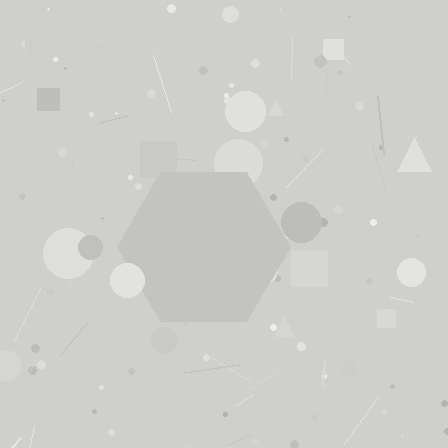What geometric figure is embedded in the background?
A hexagon is embedded in the background.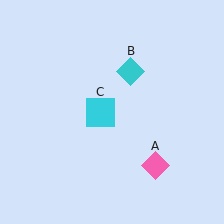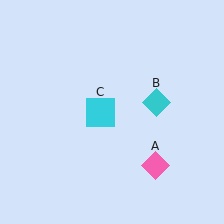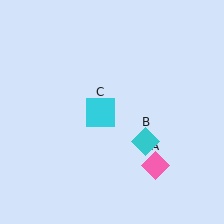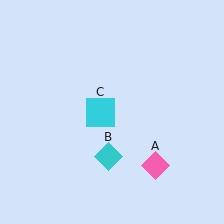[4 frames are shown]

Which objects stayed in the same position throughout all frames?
Pink diamond (object A) and cyan square (object C) remained stationary.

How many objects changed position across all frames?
1 object changed position: cyan diamond (object B).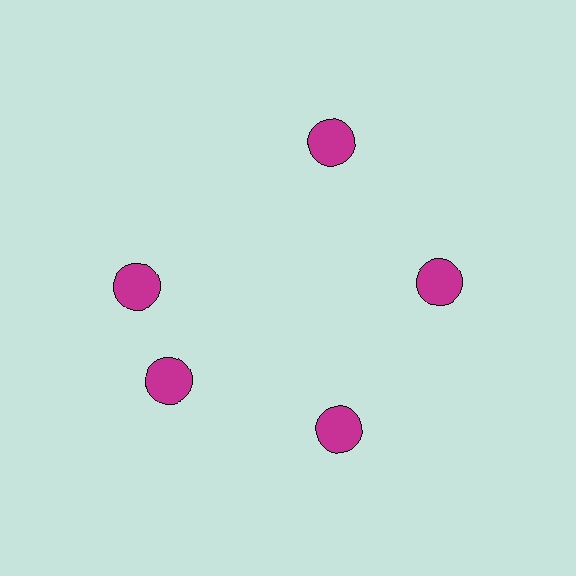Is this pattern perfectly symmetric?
No. The 5 magenta circles are arranged in a ring, but one element near the 10 o'clock position is rotated out of alignment along the ring, breaking the 5-fold rotational symmetry.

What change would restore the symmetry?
The symmetry would be restored by rotating it back into even spacing with its neighbors so that all 5 circles sit at equal angles and equal distance from the center.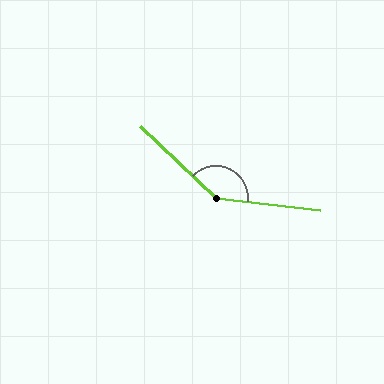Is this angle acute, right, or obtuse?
It is obtuse.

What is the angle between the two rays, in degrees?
Approximately 143 degrees.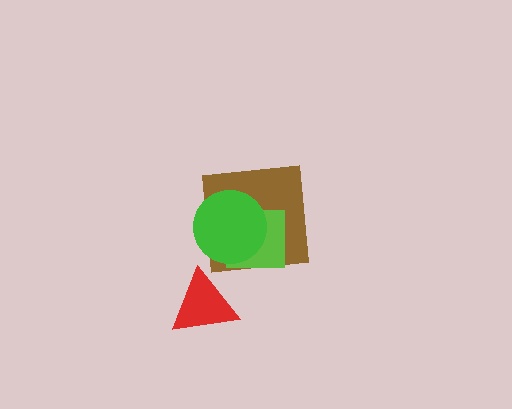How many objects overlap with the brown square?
2 objects overlap with the brown square.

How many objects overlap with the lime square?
2 objects overlap with the lime square.